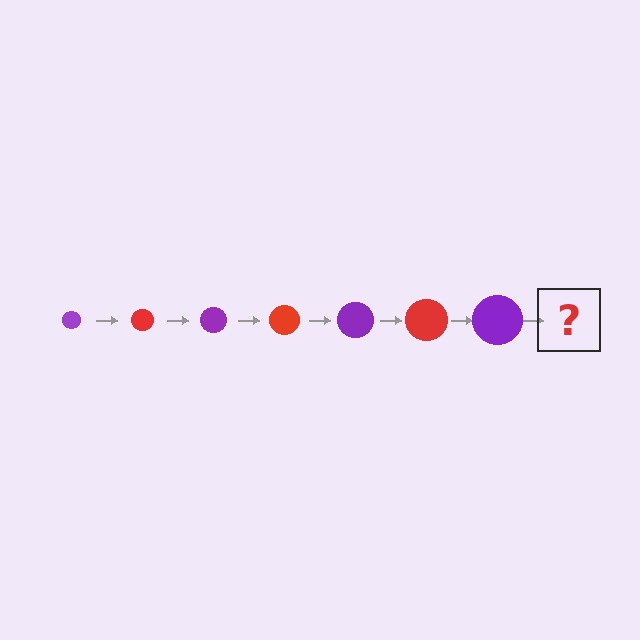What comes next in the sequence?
The next element should be a red circle, larger than the previous one.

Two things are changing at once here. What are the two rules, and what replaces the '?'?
The two rules are that the circle grows larger each step and the color cycles through purple and red. The '?' should be a red circle, larger than the previous one.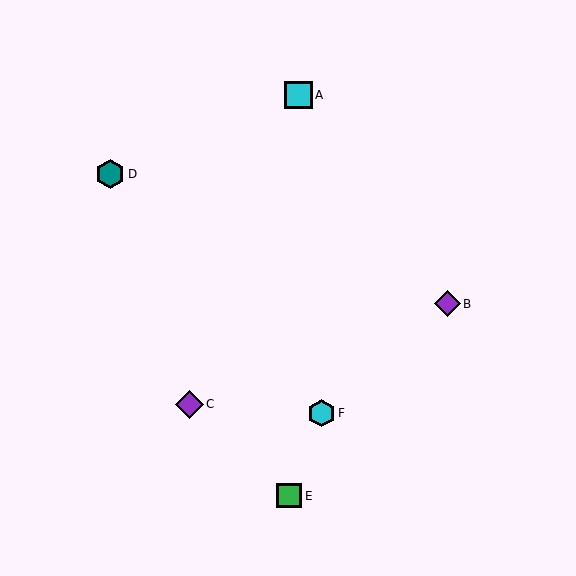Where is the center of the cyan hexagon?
The center of the cyan hexagon is at (321, 413).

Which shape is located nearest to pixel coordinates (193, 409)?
The purple diamond (labeled C) at (189, 404) is nearest to that location.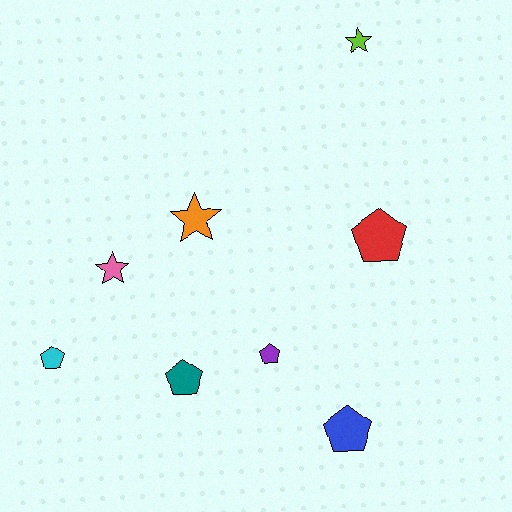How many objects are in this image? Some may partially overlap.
There are 8 objects.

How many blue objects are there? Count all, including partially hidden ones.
There is 1 blue object.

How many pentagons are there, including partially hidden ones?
There are 5 pentagons.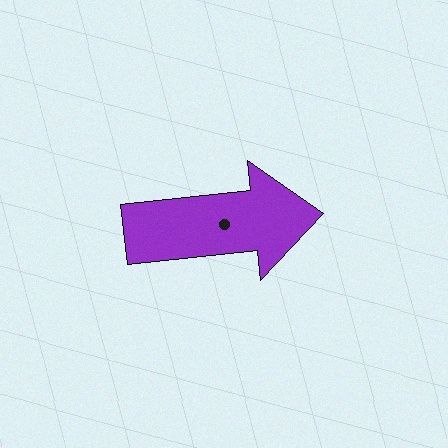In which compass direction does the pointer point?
East.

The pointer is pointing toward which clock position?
Roughly 3 o'clock.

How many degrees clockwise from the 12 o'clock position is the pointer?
Approximately 84 degrees.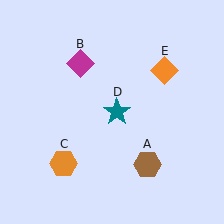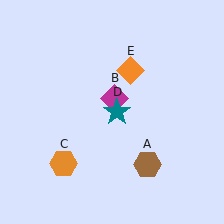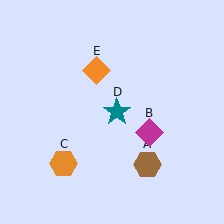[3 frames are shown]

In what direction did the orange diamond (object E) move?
The orange diamond (object E) moved left.